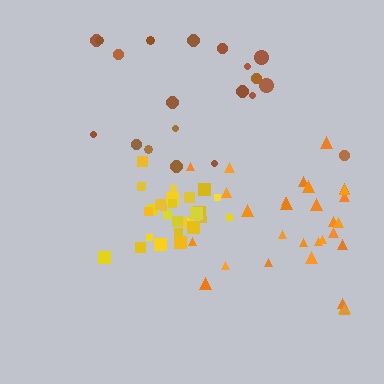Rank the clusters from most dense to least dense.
yellow, orange, brown.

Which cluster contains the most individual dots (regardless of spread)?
Orange (29).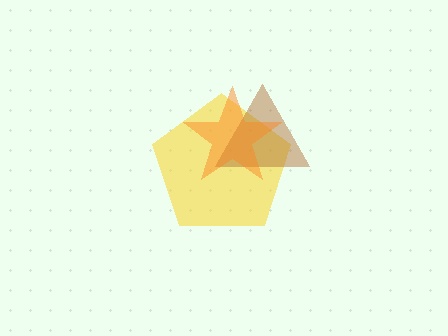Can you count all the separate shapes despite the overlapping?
Yes, there are 3 separate shapes.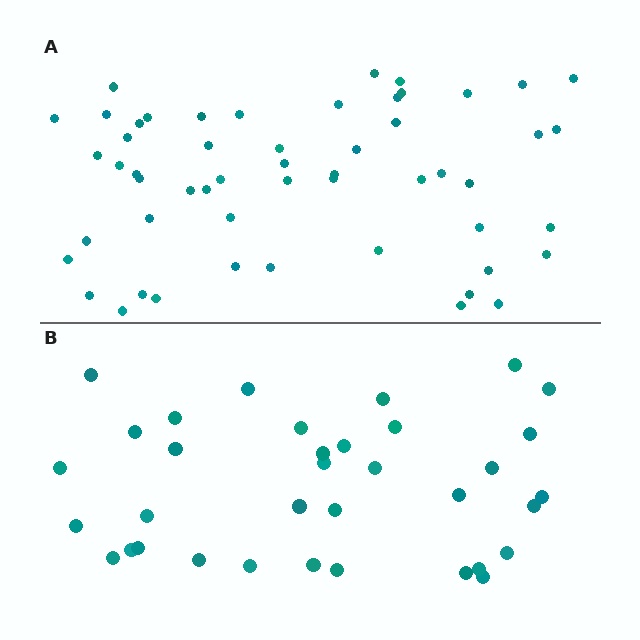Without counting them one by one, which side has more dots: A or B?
Region A (the top region) has more dots.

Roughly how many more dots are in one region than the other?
Region A has approximately 20 more dots than region B.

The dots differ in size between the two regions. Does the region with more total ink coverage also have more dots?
No. Region B has more total ink coverage because its dots are larger, but region A actually contains more individual dots. Total area can be misleading — the number of items is what matters here.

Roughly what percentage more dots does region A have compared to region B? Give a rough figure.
About 55% more.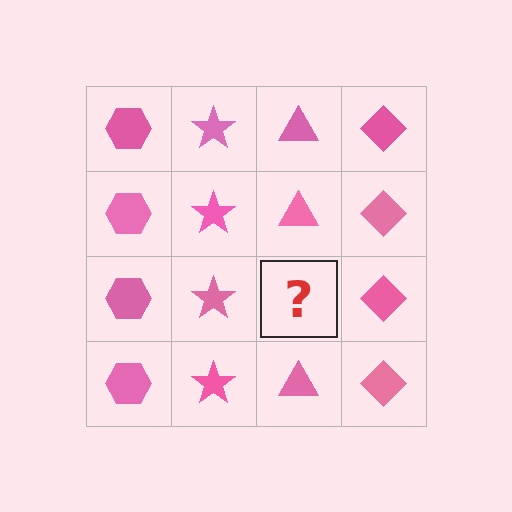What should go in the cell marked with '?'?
The missing cell should contain a pink triangle.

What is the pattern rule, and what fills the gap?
The rule is that each column has a consistent shape. The gap should be filled with a pink triangle.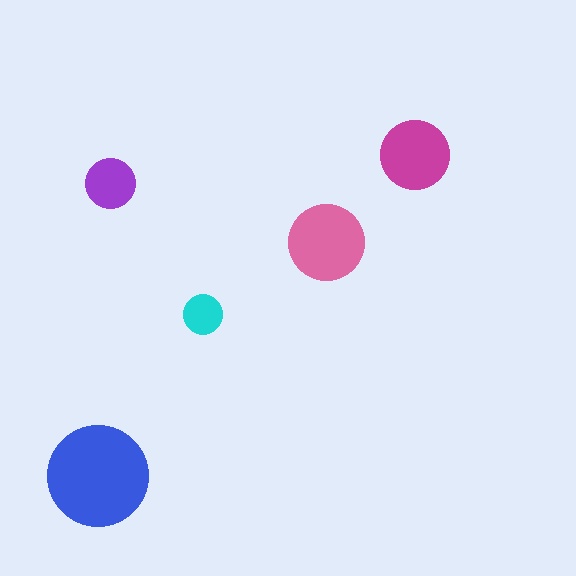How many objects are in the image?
There are 5 objects in the image.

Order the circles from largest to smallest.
the blue one, the pink one, the magenta one, the purple one, the cyan one.